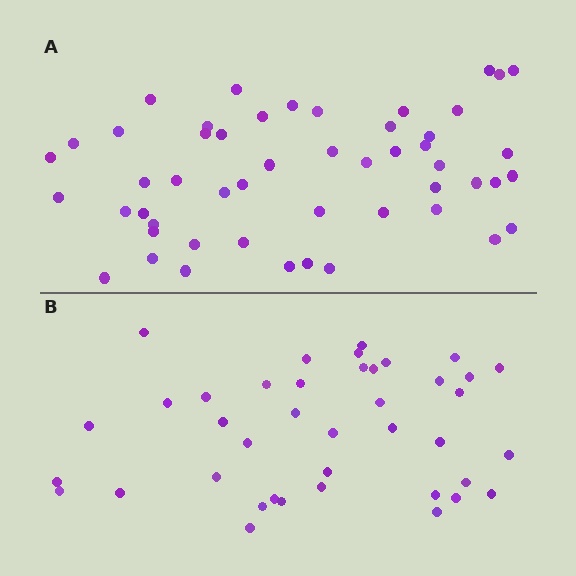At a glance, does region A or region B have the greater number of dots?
Region A (the top region) has more dots.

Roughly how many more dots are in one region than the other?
Region A has roughly 12 or so more dots than region B.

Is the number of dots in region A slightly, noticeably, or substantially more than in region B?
Region A has noticeably more, but not dramatically so. The ratio is roughly 1.3 to 1.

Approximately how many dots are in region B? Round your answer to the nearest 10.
About 40 dots.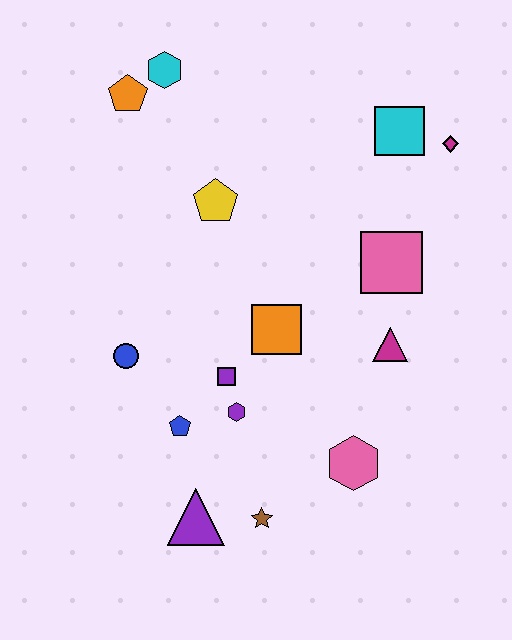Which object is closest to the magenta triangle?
The pink square is closest to the magenta triangle.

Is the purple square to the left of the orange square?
Yes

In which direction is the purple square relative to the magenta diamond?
The purple square is below the magenta diamond.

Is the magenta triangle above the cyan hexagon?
No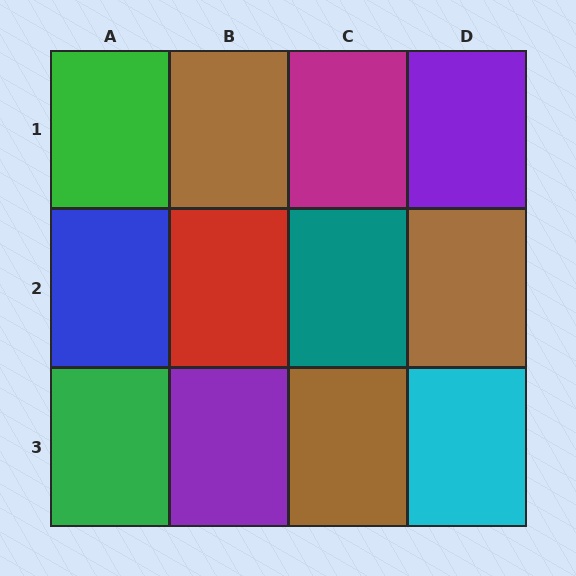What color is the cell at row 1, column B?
Brown.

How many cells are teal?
1 cell is teal.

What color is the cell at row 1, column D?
Purple.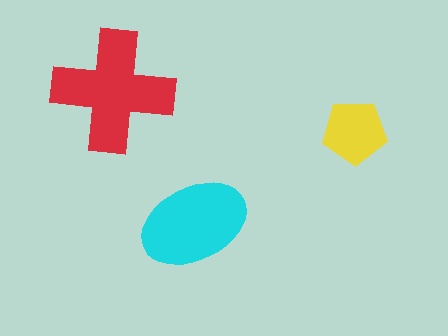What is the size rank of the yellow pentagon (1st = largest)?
3rd.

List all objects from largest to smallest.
The red cross, the cyan ellipse, the yellow pentagon.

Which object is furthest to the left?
The red cross is leftmost.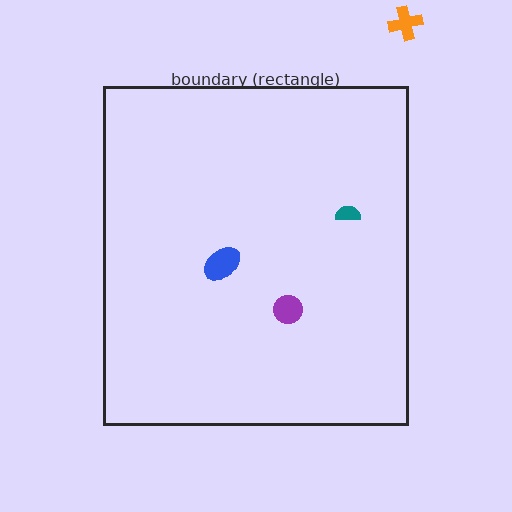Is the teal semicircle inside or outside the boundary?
Inside.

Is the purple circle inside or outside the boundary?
Inside.